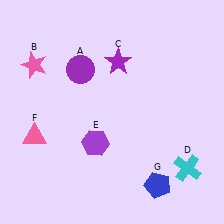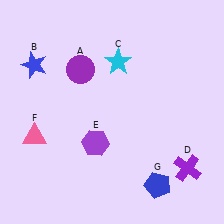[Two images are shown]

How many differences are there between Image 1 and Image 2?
There are 3 differences between the two images.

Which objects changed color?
B changed from pink to blue. C changed from purple to cyan. D changed from cyan to purple.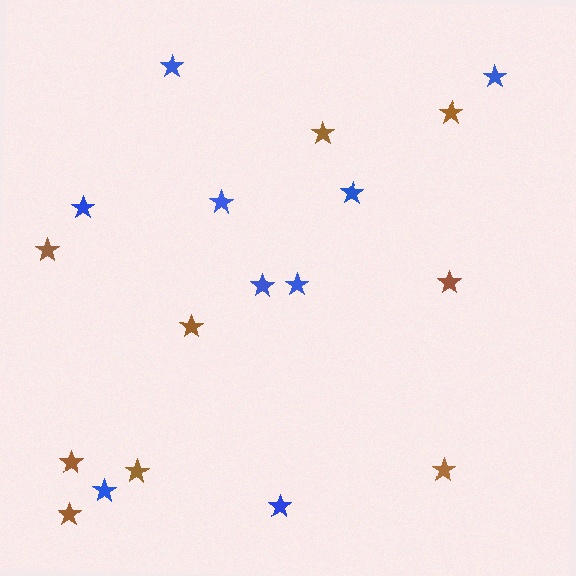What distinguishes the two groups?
There are 2 groups: one group of brown stars (9) and one group of blue stars (9).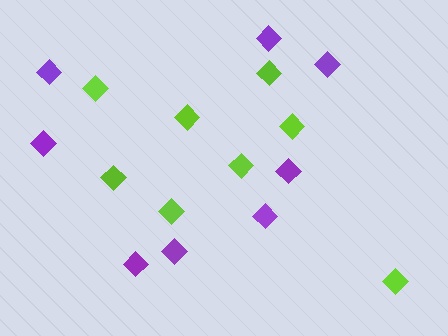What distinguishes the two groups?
There are 2 groups: one group of purple diamonds (8) and one group of lime diamonds (8).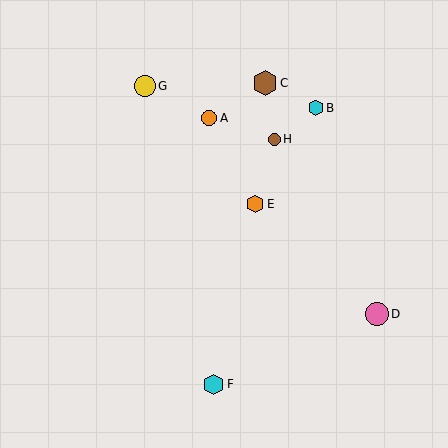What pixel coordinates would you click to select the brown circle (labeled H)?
Click at (274, 139) to select the brown circle H.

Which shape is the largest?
The brown hexagon (labeled C) is the largest.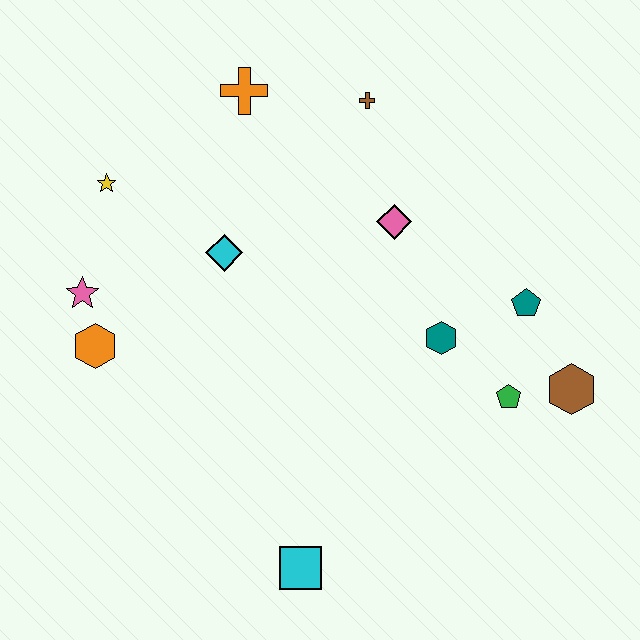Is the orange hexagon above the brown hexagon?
Yes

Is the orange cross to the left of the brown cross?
Yes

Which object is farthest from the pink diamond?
The cyan square is farthest from the pink diamond.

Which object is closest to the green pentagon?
The brown hexagon is closest to the green pentagon.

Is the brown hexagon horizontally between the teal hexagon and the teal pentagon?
No